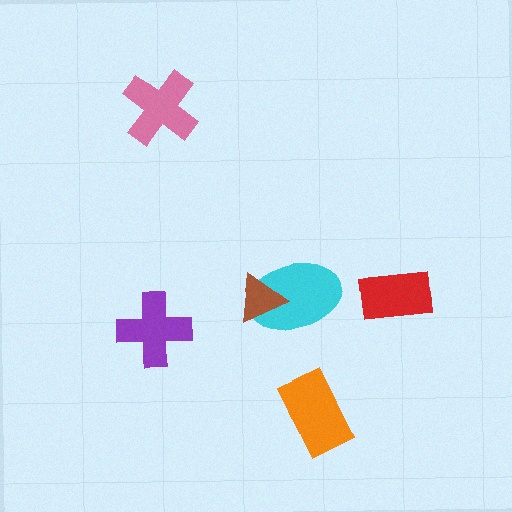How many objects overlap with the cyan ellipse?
1 object overlaps with the cyan ellipse.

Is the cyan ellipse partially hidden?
Yes, it is partially covered by another shape.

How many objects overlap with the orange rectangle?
0 objects overlap with the orange rectangle.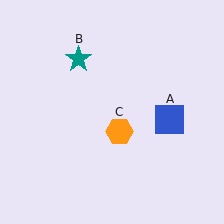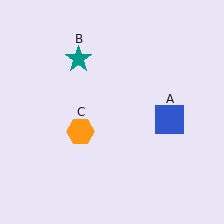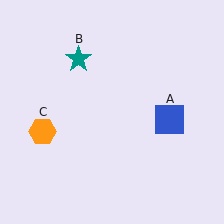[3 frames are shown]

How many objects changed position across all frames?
1 object changed position: orange hexagon (object C).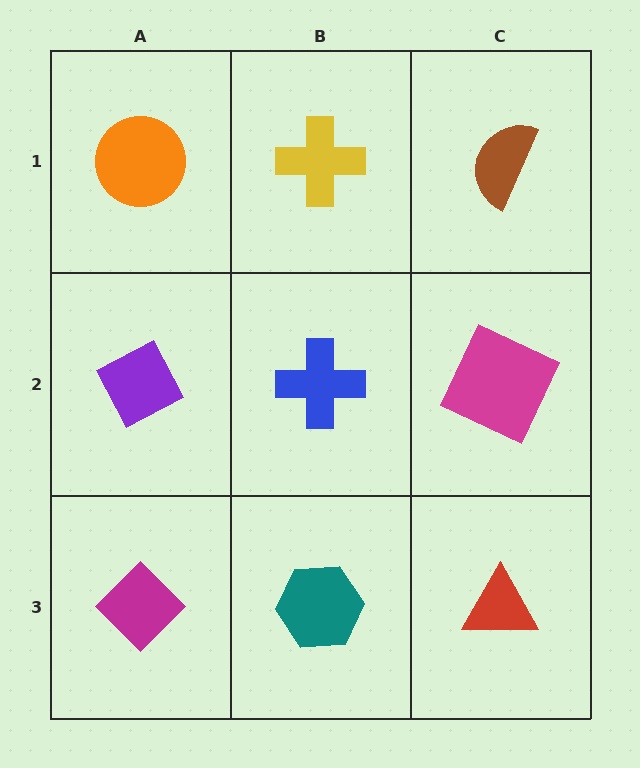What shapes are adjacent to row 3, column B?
A blue cross (row 2, column B), a magenta diamond (row 3, column A), a red triangle (row 3, column C).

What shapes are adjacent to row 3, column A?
A purple diamond (row 2, column A), a teal hexagon (row 3, column B).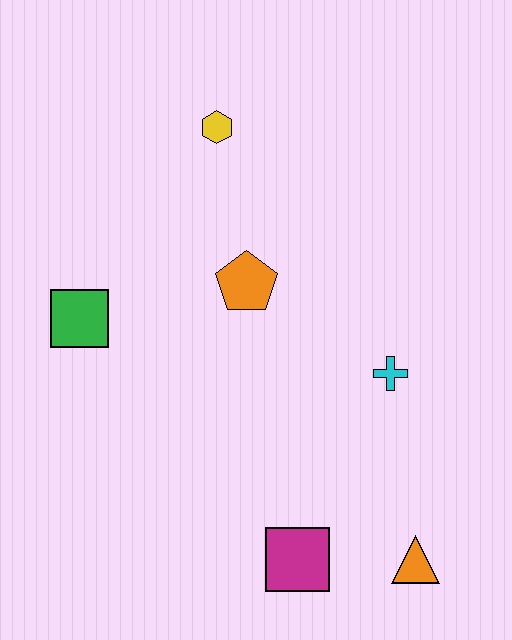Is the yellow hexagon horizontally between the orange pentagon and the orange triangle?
No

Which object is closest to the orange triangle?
The magenta square is closest to the orange triangle.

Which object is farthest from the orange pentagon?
The orange triangle is farthest from the orange pentagon.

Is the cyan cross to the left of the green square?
No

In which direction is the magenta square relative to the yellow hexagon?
The magenta square is below the yellow hexagon.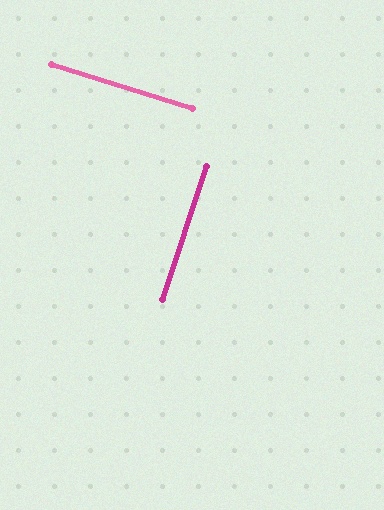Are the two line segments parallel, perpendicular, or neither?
Perpendicular — they meet at approximately 89°.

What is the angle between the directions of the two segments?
Approximately 89 degrees.